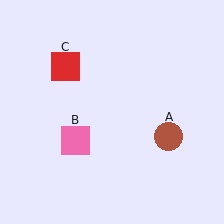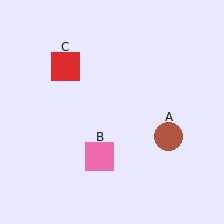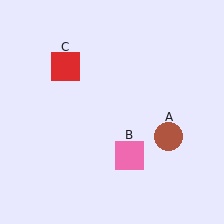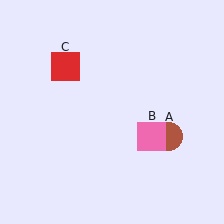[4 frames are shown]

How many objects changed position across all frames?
1 object changed position: pink square (object B).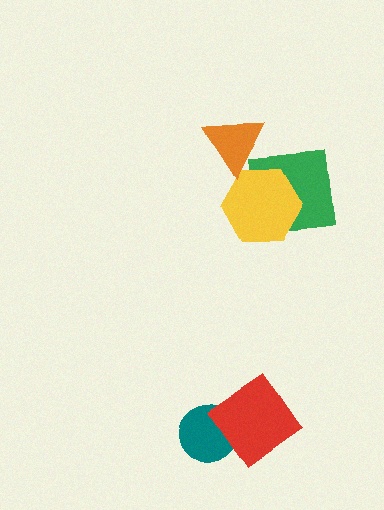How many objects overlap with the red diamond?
1 object overlaps with the red diamond.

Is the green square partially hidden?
Yes, it is partially covered by another shape.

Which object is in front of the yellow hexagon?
The orange triangle is in front of the yellow hexagon.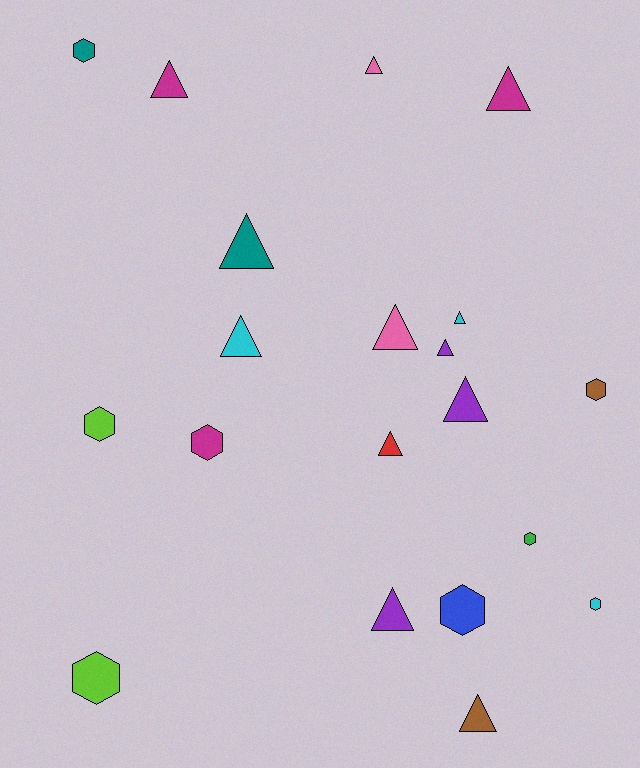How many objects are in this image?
There are 20 objects.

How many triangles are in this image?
There are 12 triangles.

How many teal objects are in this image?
There are 2 teal objects.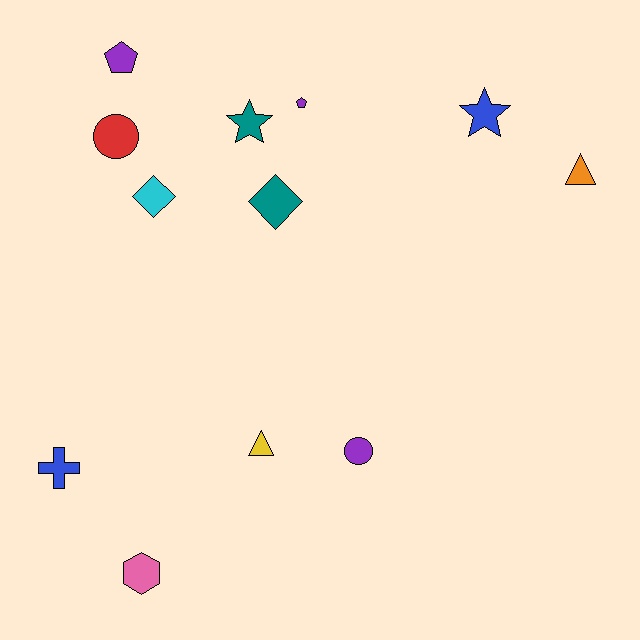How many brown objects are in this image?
There are no brown objects.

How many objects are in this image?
There are 12 objects.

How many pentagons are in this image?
There are 2 pentagons.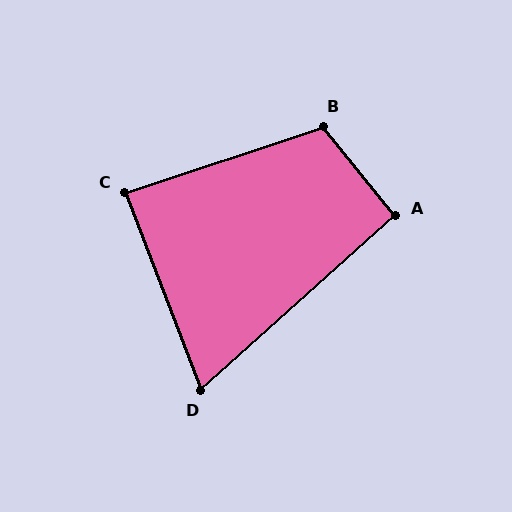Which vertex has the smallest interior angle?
D, at approximately 69 degrees.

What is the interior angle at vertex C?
Approximately 87 degrees (approximately right).